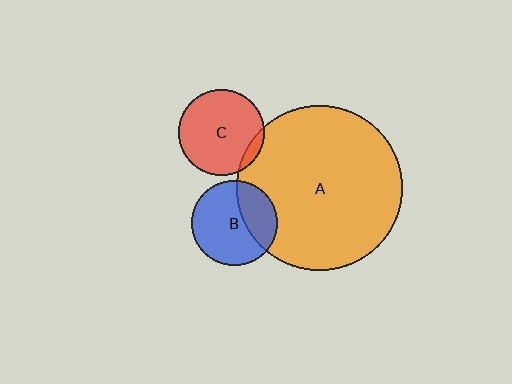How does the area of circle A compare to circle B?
Approximately 3.8 times.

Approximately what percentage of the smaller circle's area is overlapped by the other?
Approximately 30%.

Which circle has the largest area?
Circle A (orange).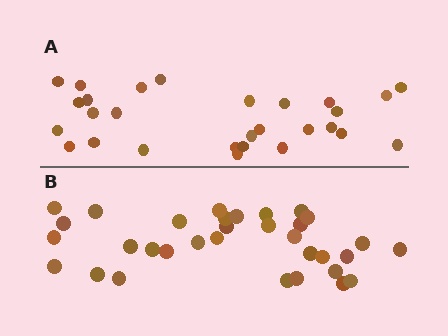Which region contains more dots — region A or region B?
Region B (the bottom region) has more dots.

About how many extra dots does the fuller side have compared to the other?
Region B has about 5 more dots than region A.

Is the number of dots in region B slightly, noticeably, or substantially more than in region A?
Region B has only slightly more — the two regions are fairly close. The ratio is roughly 1.2 to 1.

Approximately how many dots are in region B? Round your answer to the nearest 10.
About 30 dots. (The exact count is 33, which rounds to 30.)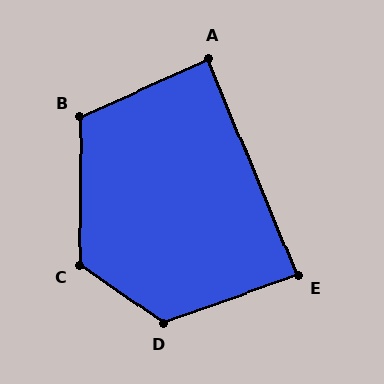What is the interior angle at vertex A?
Approximately 88 degrees (approximately right).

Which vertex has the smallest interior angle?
E, at approximately 87 degrees.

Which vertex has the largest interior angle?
D, at approximately 126 degrees.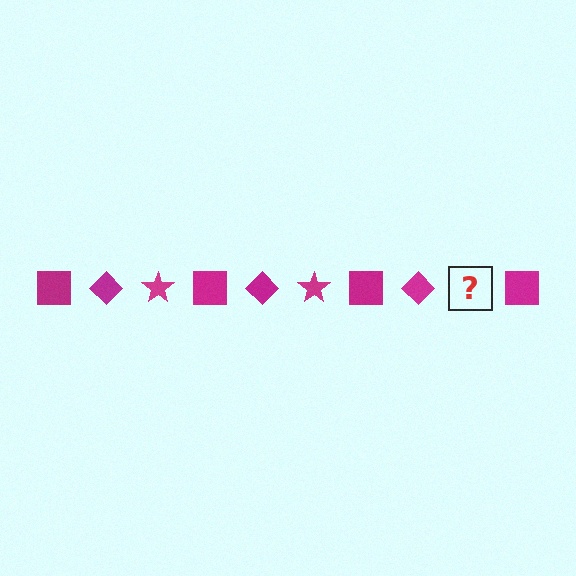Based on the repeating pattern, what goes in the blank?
The blank should be a magenta star.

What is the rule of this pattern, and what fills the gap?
The rule is that the pattern cycles through square, diamond, star shapes in magenta. The gap should be filled with a magenta star.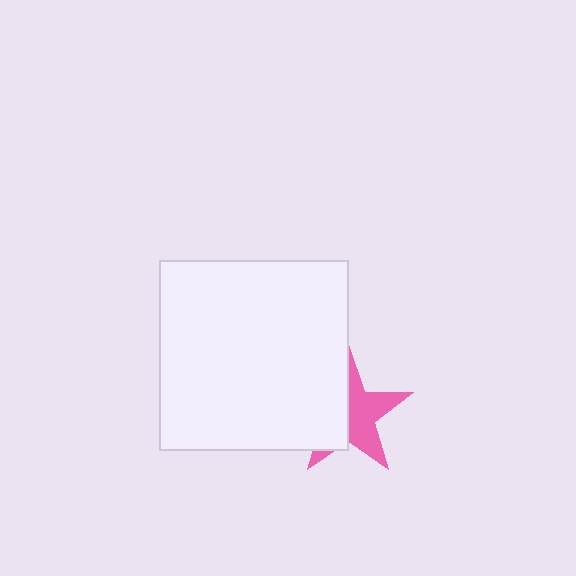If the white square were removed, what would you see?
You would see the complete pink star.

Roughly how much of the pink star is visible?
About half of it is visible (roughly 51%).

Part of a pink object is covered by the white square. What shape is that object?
It is a star.